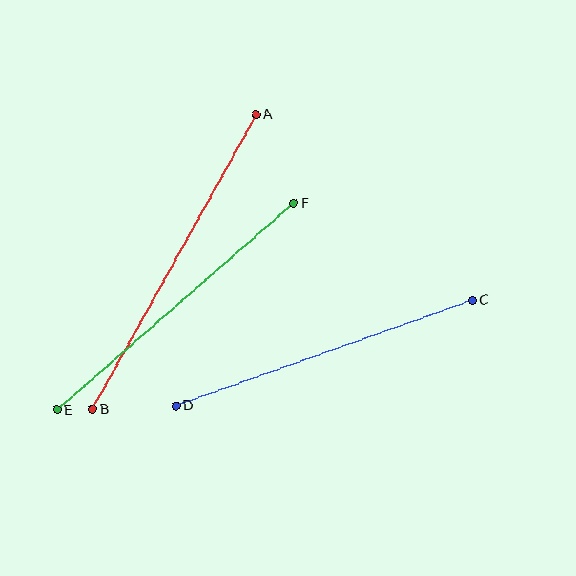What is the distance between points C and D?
The distance is approximately 314 pixels.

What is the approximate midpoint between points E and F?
The midpoint is at approximately (175, 307) pixels.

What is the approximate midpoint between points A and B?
The midpoint is at approximately (174, 262) pixels.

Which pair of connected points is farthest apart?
Points A and B are farthest apart.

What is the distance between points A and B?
The distance is approximately 337 pixels.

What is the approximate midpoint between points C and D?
The midpoint is at approximately (324, 353) pixels.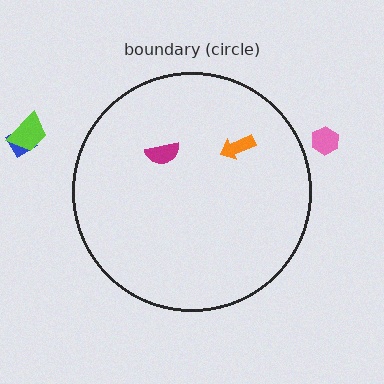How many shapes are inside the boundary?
2 inside, 3 outside.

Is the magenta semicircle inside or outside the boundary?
Inside.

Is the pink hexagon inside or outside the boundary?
Outside.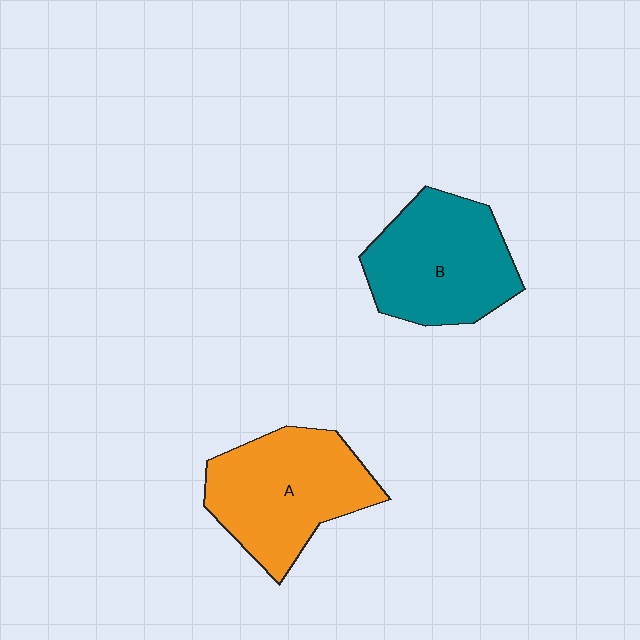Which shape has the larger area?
Shape A (orange).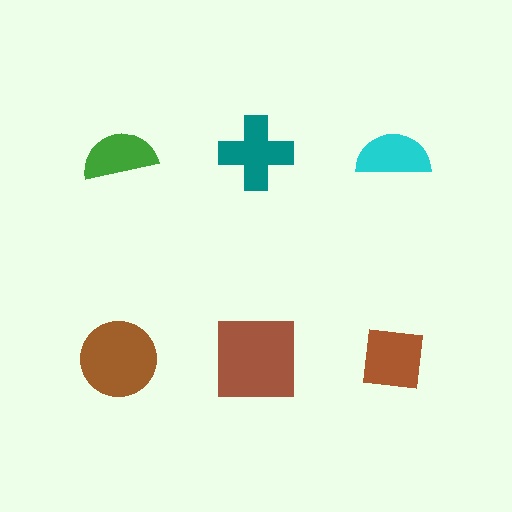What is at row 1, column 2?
A teal cross.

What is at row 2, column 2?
A brown square.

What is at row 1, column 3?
A cyan semicircle.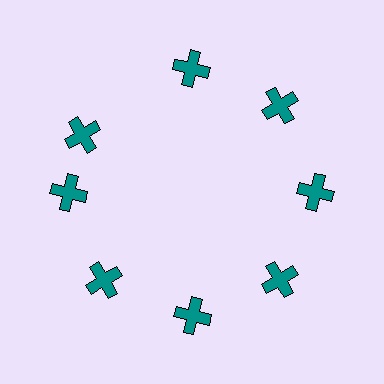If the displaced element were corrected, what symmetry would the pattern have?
It would have 8-fold rotational symmetry — the pattern would map onto itself every 45 degrees.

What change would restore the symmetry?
The symmetry would be restored by rotating it back into even spacing with its neighbors so that all 8 crosses sit at equal angles and equal distance from the center.